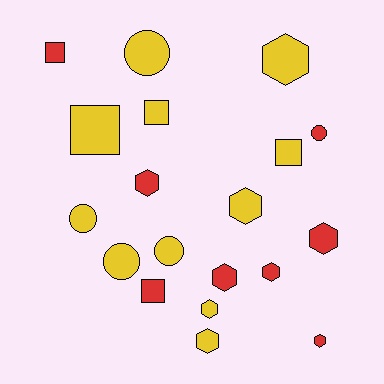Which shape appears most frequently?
Hexagon, with 9 objects.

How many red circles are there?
There is 1 red circle.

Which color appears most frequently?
Yellow, with 11 objects.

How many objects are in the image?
There are 19 objects.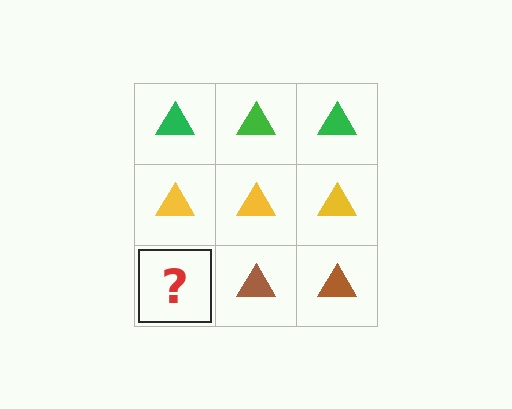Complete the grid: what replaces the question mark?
The question mark should be replaced with a brown triangle.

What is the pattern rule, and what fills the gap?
The rule is that each row has a consistent color. The gap should be filled with a brown triangle.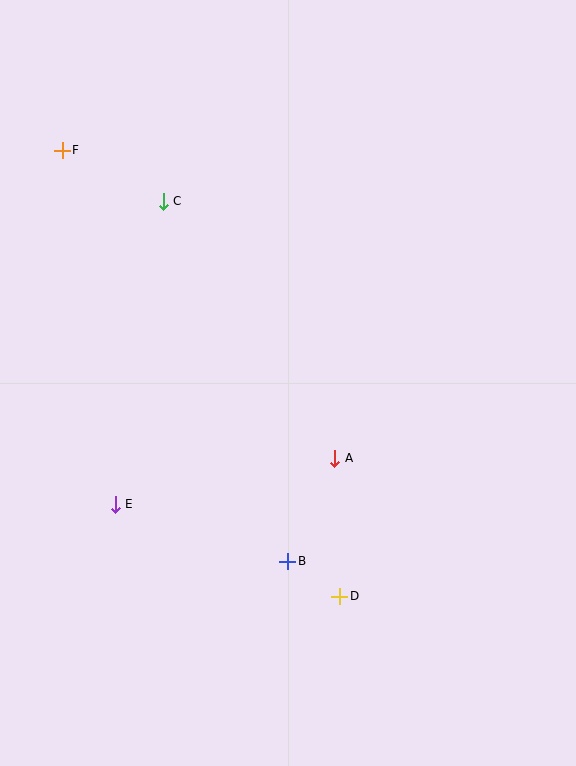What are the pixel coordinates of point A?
Point A is at (334, 458).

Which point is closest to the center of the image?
Point A at (334, 458) is closest to the center.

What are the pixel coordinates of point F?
Point F is at (62, 150).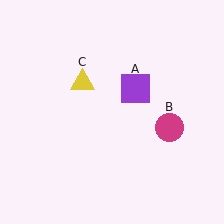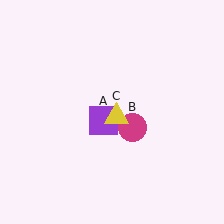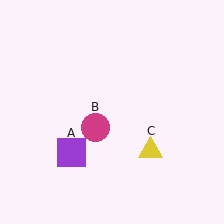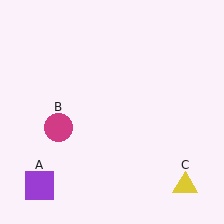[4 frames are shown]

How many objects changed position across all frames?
3 objects changed position: purple square (object A), magenta circle (object B), yellow triangle (object C).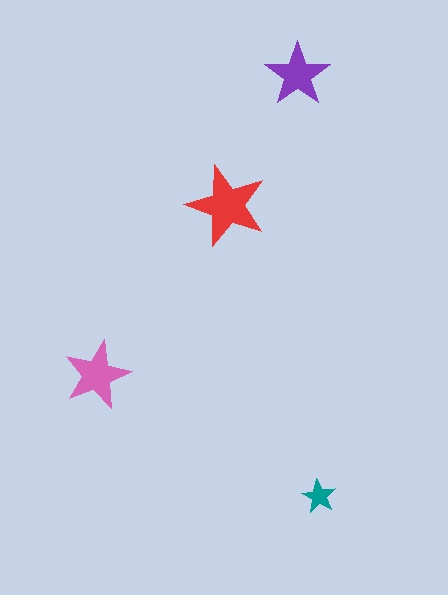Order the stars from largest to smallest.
the red one, the pink one, the purple one, the teal one.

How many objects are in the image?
There are 4 objects in the image.